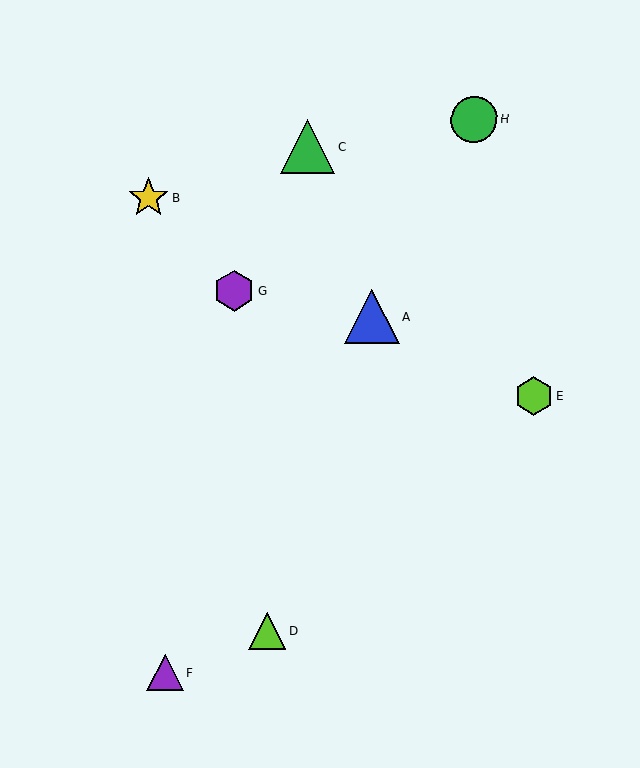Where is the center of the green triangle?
The center of the green triangle is at (308, 147).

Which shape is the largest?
The green triangle (labeled C) is the largest.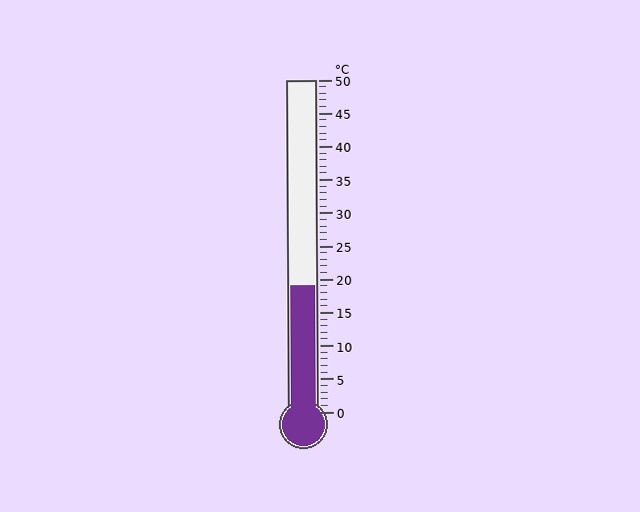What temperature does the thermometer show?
The thermometer shows approximately 19°C.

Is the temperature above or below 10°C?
The temperature is above 10°C.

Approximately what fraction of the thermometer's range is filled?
The thermometer is filled to approximately 40% of its range.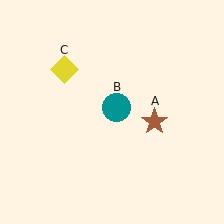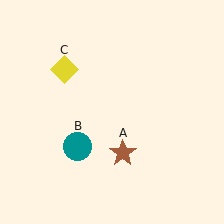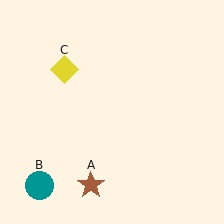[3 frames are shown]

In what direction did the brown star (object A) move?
The brown star (object A) moved down and to the left.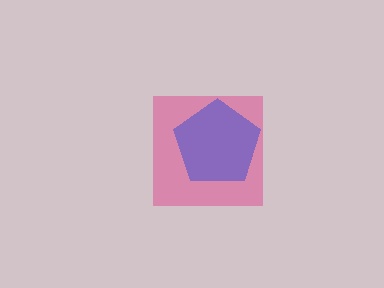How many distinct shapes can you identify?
There are 2 distinct shapes: a pink square, a blue pentagon.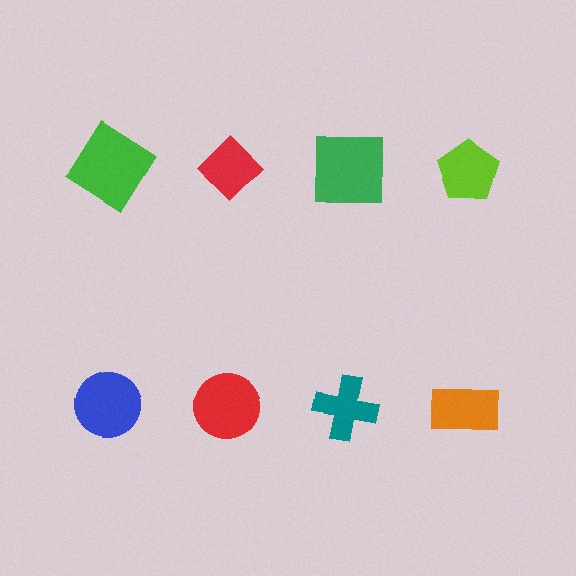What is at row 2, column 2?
A red circle.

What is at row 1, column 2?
A red diamond.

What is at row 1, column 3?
A green square.